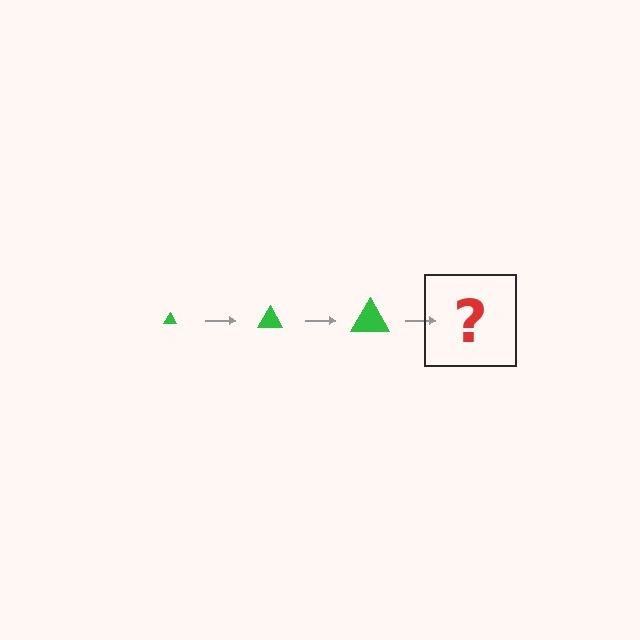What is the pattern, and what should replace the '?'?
The pattern is that the triangle gets progressively larger each step. The '?' should be a green triangle, larger than the previous one.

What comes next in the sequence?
The next element should be a green triangle, larger than the previous one.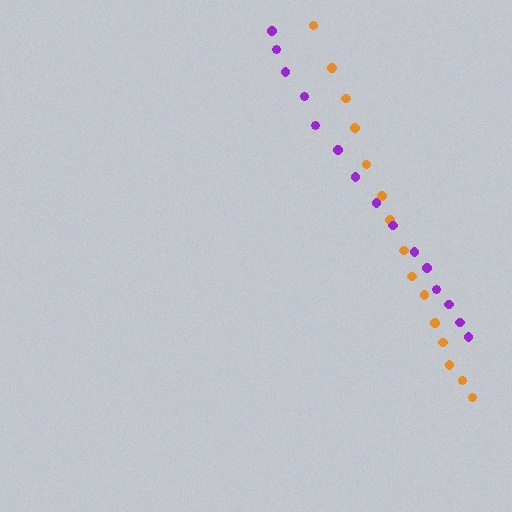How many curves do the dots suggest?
There are 2 distinct paths.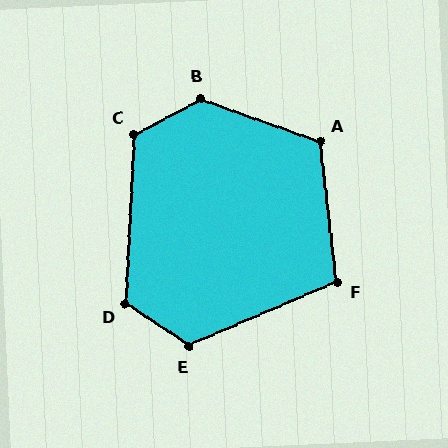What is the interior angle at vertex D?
Approximately 120 degrees (obtuse).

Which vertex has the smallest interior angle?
F, at approximately 107 degrees.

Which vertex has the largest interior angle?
B, at approximately 133 degrees.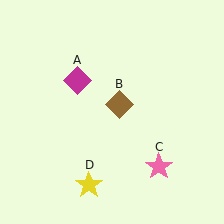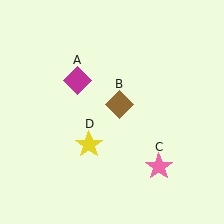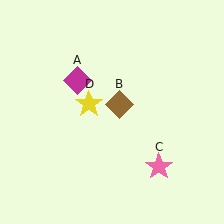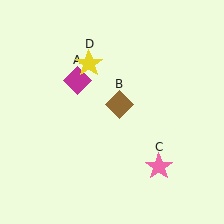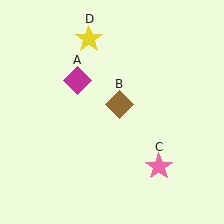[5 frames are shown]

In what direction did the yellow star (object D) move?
The yellow star (object D) moved up.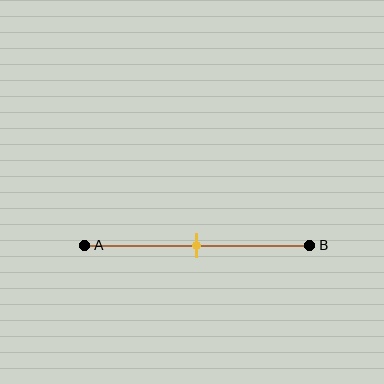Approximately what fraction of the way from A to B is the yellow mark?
The yellow mark is approximately 50% of the way from A to B.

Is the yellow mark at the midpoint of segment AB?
Yes, the mark is approximately at the midpoint.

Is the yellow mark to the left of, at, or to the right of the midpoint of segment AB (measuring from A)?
The yellow mark is approximately at the midpoint of segment AB.